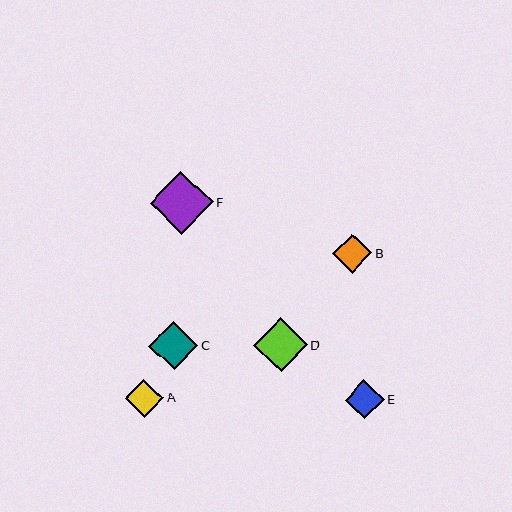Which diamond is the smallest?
Diamond A is the smallest with a size of approximately 39 pixels.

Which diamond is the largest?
Diamond F is the largest with a size of approximately 63 pixels.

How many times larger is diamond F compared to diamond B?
Diamond F is approximately 1.6 times the size of diamond B.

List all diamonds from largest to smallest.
From largest to smallest: F, D, C, B, E, A.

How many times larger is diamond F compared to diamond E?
Diamond F is approximately 1.6 times the size of diamond E.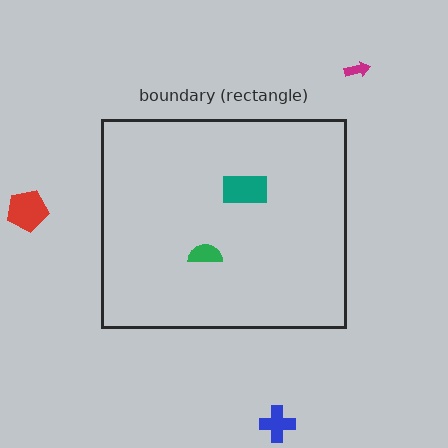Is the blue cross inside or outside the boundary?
Outside.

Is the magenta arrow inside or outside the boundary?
Outside.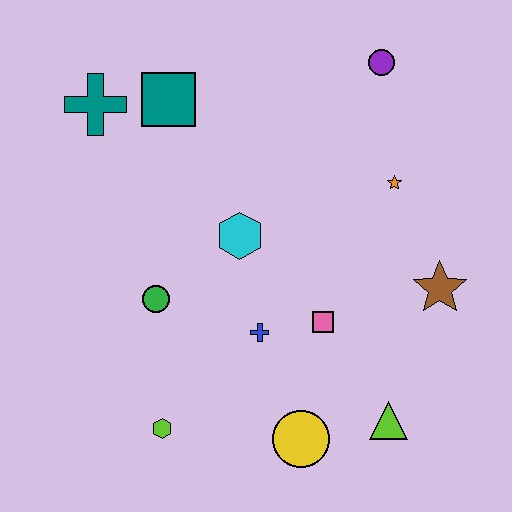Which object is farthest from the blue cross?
The purple circle is farthest from the blue cross.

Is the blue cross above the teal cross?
No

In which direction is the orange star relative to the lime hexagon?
The orange star is above the lime hexagon.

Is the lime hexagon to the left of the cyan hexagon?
Yes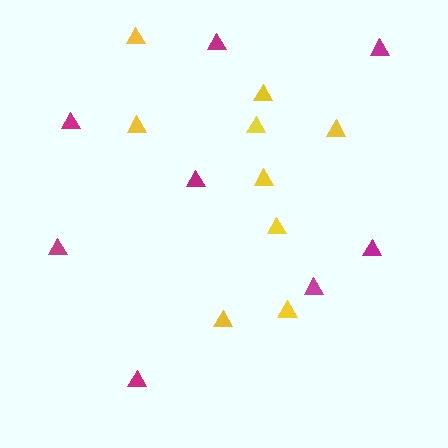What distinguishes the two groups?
There are 2 groups: one group of magenta triangles (8) and one group of yellow triangles (9).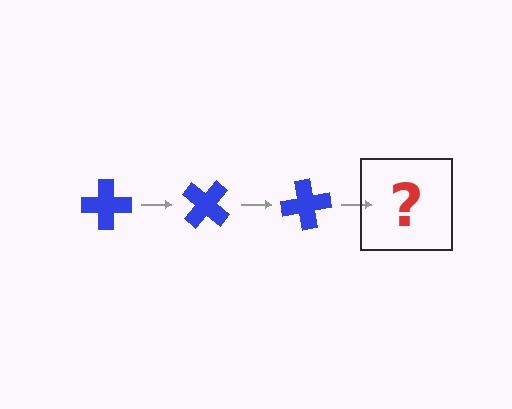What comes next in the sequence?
The next element should be a blue cross rotated 120 degrees.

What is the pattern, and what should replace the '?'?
The pattern is that the cross rotates 40 degrees each step. The '?' should be a blue cross rotated 120 degrees.